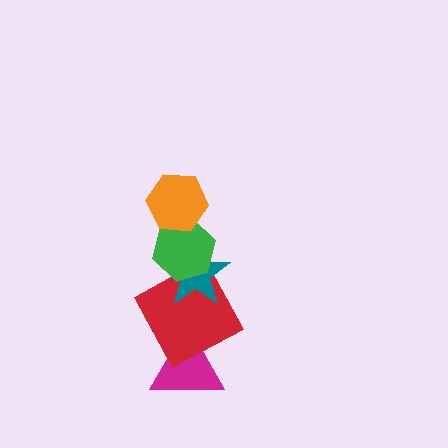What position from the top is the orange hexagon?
The orange hexagon is 1st from the top.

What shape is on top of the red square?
The teal star is on top of the red square.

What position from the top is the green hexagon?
The green hexagon is 2nd from the top.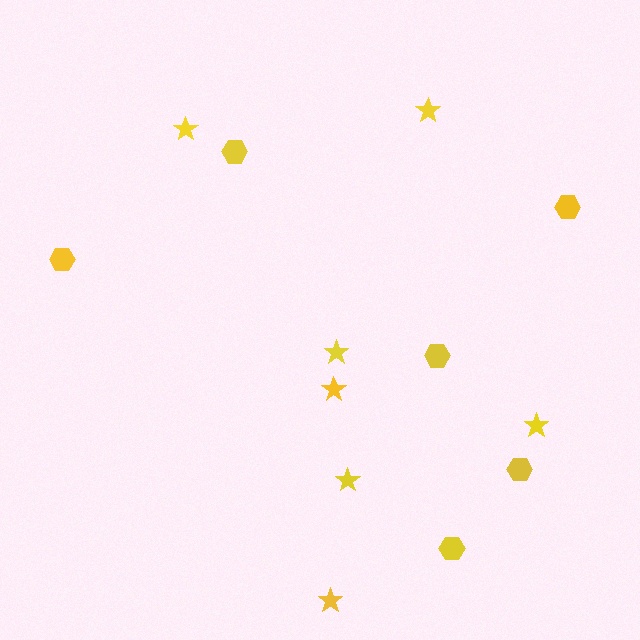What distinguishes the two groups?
There are 2 groups: one group of stars (7) and one group of hexagons (6).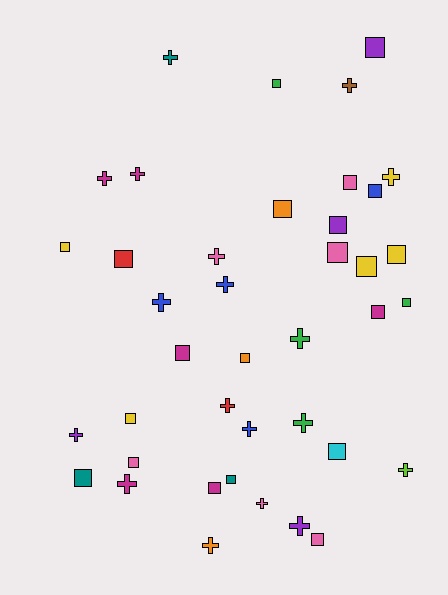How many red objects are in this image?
There are 2 red objects.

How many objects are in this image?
There are 40 objects.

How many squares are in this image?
There are 22 squares.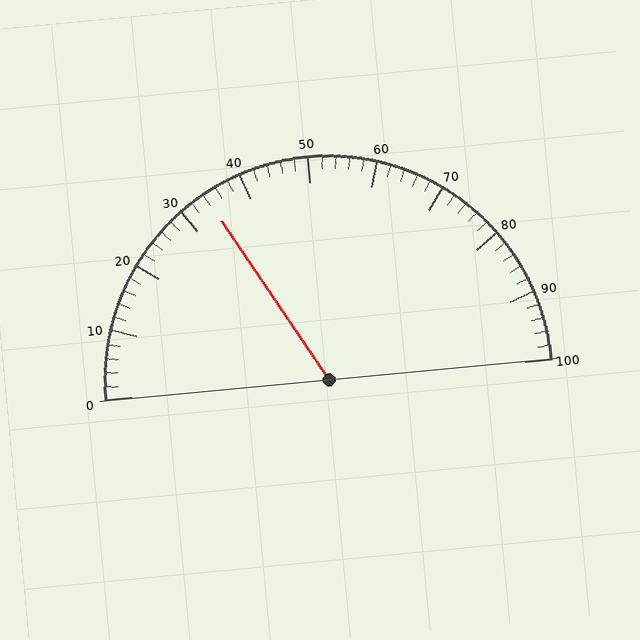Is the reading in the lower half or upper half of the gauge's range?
The reading is in the lower half of the range (0 to 100).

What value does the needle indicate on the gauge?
The needle indicates approximately 34.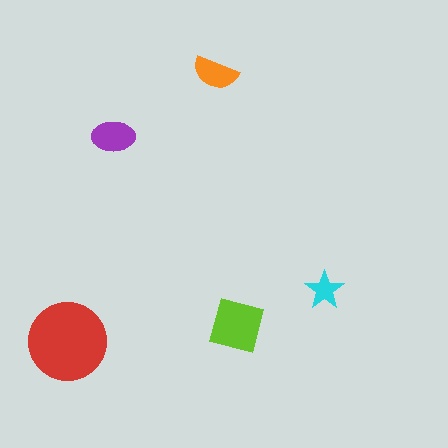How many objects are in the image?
There are 5 objects in the image.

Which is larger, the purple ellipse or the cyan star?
The purple ellipse.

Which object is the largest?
The red circle.